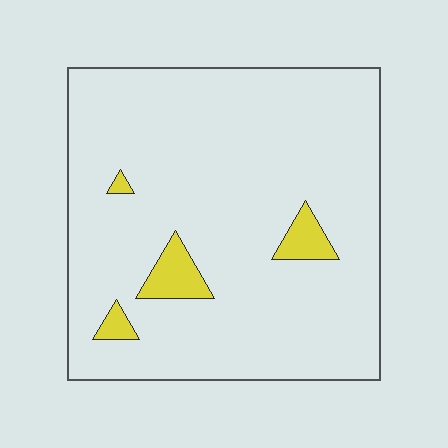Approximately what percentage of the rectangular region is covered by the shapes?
Approximately 5%.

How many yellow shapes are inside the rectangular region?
4.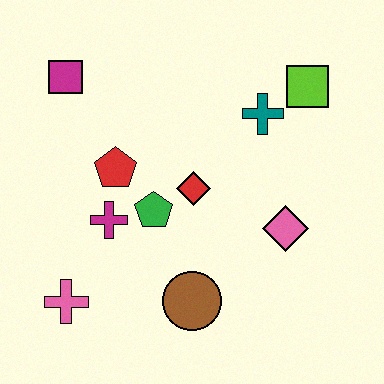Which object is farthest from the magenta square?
The pink diamond is farthest from the magenta square.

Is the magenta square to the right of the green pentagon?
No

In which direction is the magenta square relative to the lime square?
The magenta square is to the left of the lime square.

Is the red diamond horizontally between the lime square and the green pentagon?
Yes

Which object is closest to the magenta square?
The red pentagon is closest to the magenta square.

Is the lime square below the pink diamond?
No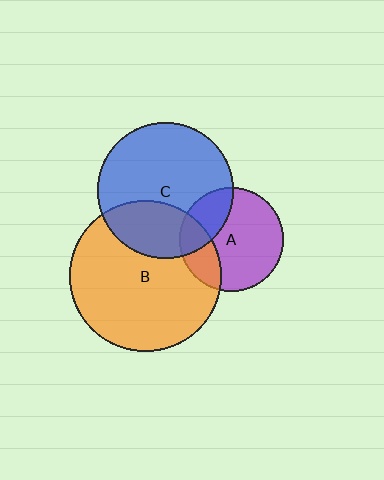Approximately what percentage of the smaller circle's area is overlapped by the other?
Approximately 30%.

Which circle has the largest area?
Circle B (orange).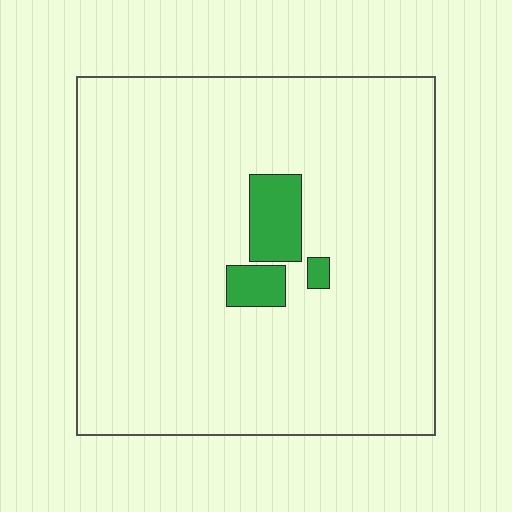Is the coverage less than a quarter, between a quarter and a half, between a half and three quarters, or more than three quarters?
Less than a quarter.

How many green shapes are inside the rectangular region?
3.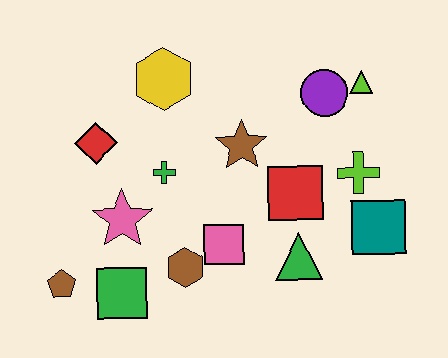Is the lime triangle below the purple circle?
No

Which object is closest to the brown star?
The red square is closest to the brown star.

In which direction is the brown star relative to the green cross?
The brown star is to the right of the green cross.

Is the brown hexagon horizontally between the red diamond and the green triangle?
Yes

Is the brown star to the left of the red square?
Yes